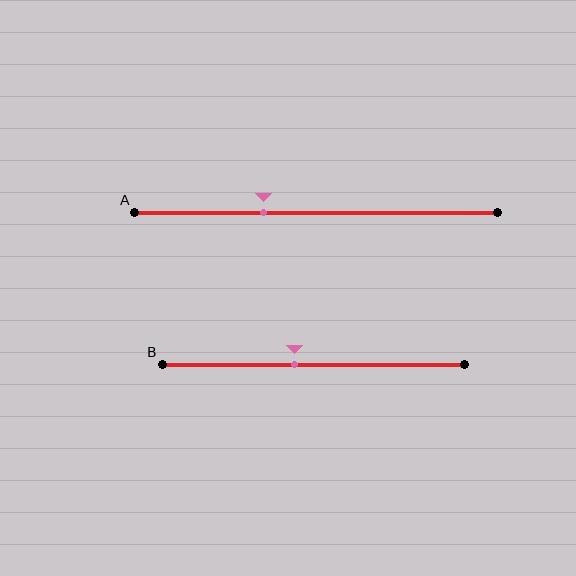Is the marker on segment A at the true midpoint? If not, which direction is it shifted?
No, the marker on segment A is shifted to the left by about 15% of the segment length.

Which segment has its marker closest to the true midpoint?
Segment B has its marker closest to the true midpoint.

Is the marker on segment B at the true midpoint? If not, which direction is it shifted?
No, the marker on segment B is shifted to the left by about 6% of the segment length.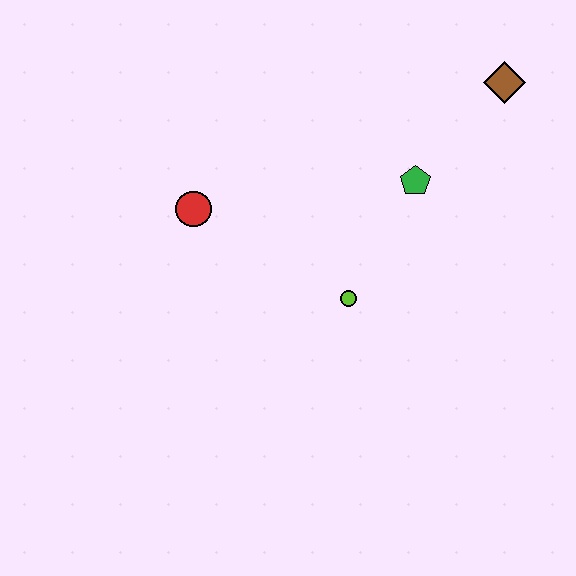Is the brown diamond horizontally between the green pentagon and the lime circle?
No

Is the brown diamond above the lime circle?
Yes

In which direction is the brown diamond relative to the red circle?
The brown diamond is to the right of the red circle.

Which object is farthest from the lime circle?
The brown diamond is farthest from the lime circle.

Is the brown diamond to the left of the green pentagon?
No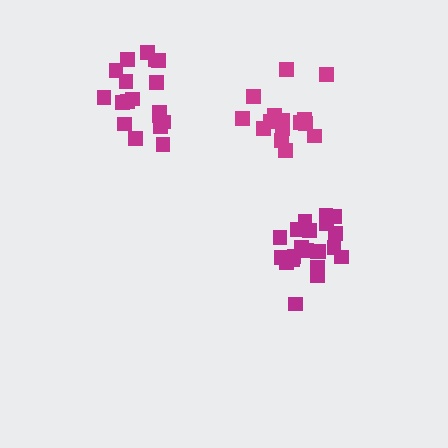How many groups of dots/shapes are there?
There are 3 groups.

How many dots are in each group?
Group 1: 21 dots, Group 2: 15 dots, Group 3: 18 dots (54 total).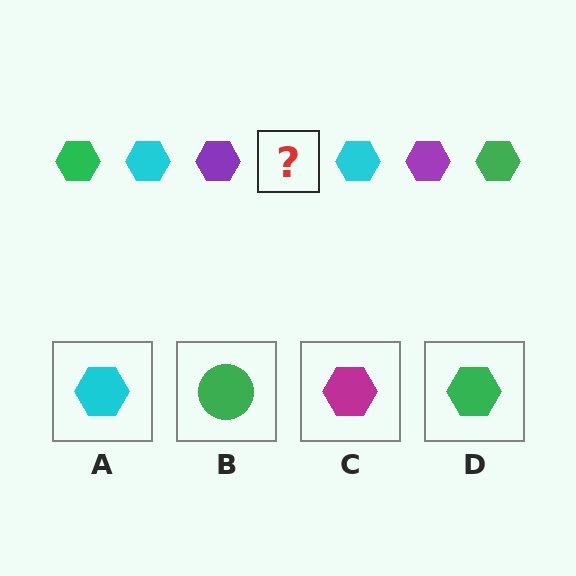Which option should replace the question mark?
Option D.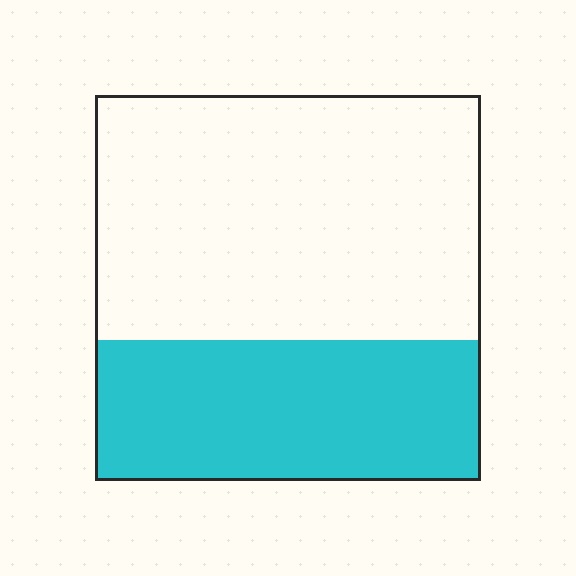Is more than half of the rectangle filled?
No.